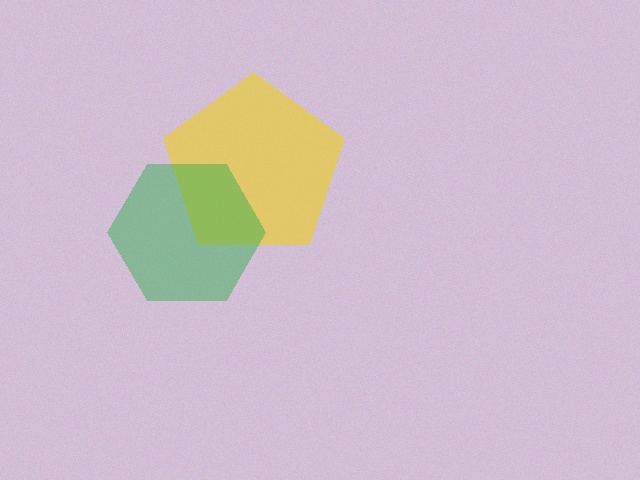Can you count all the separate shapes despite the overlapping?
Yes, there are 2 separate shapes.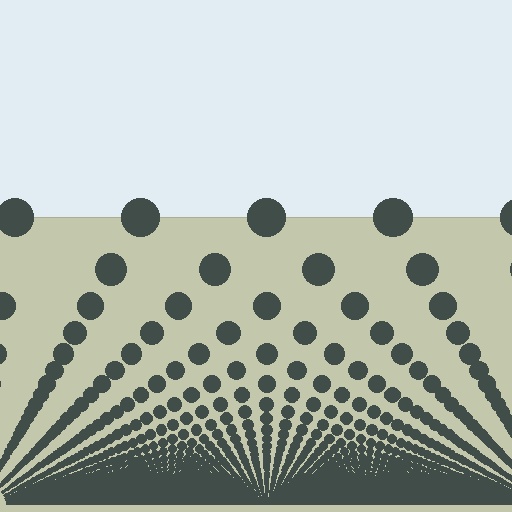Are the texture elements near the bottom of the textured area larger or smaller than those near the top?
Smaller. The gradient is inverted — elements near the bottom are smaller and denser.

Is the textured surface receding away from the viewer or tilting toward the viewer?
The surface appears to tilt toward the viewer. Texture elements get larger and sparser toward the top.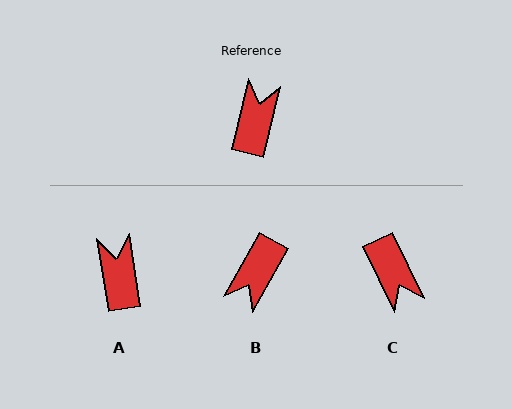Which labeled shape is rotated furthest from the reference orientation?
B, about 165 degrees away.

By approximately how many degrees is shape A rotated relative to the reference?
Approximately 23 degrees counter-clockwise.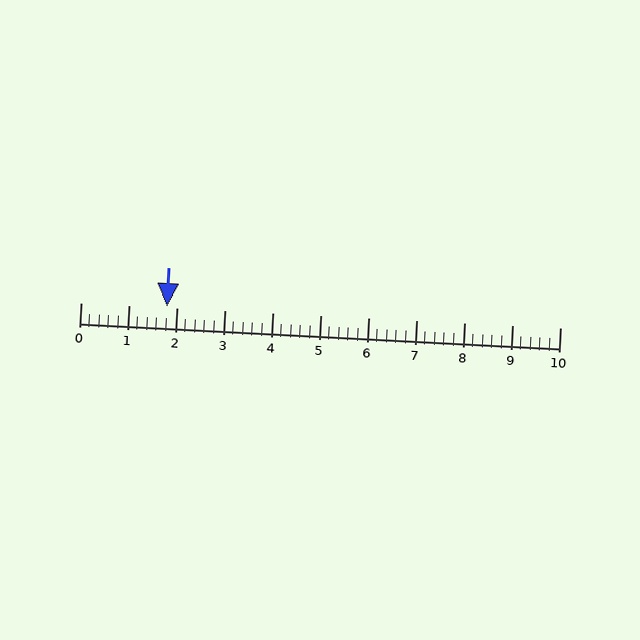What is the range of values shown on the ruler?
The ruler shows values from 0 to 10.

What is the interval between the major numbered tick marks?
The major tick marks are spaced 1 units apart.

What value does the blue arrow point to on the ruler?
The blue arrow points to approximately 1.8.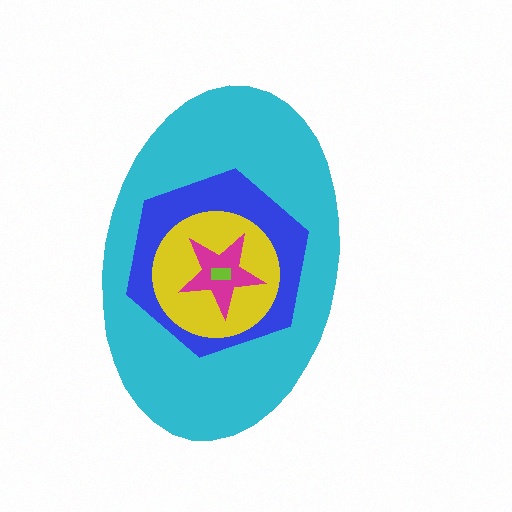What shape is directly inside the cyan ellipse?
The blue hexagon.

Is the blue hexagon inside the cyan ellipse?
Yes.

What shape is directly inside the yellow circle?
The magenta star.